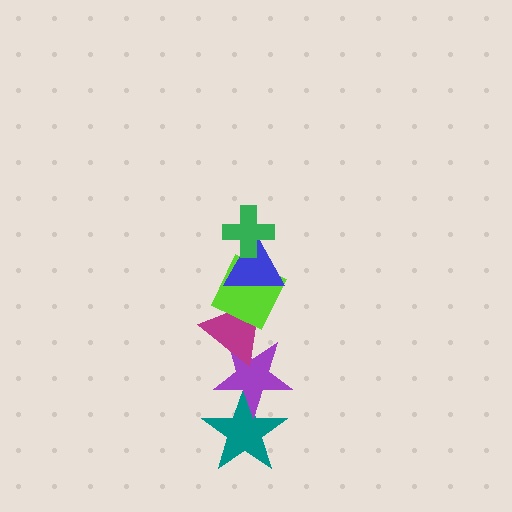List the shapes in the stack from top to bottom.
From top to bottom: the green cross, the blue triangle, the lime diamond, the magenta triangle, the purple star, the teal star.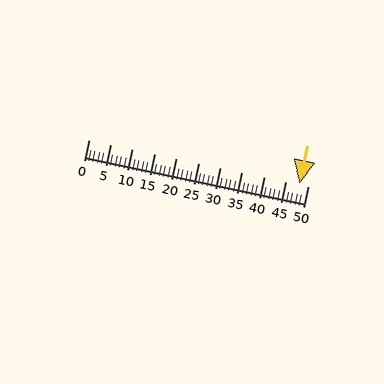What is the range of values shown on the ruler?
The ruler shows values from 0 to 50.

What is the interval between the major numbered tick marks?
The major tick marks are spaced 5 units apart.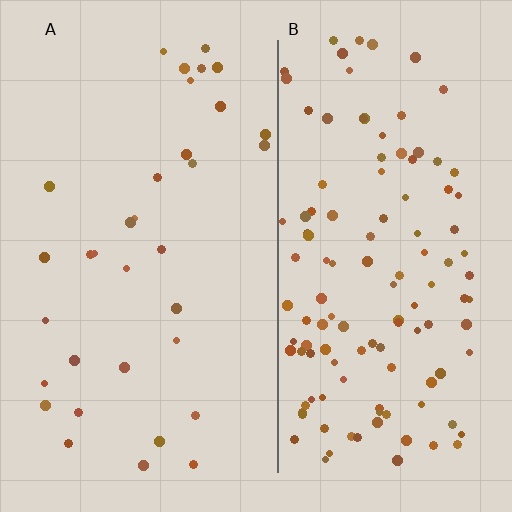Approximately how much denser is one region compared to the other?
Approximately 3.6× — region B over region A.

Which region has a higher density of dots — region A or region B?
B (the right).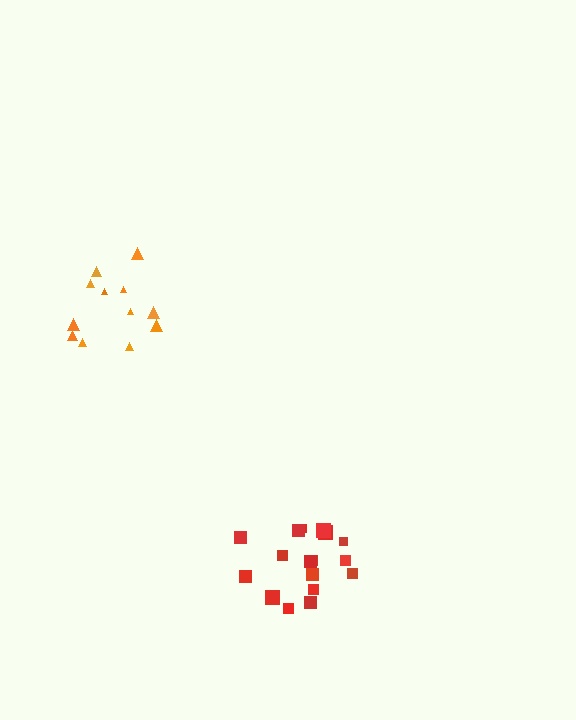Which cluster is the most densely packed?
Red.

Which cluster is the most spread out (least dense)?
Orange.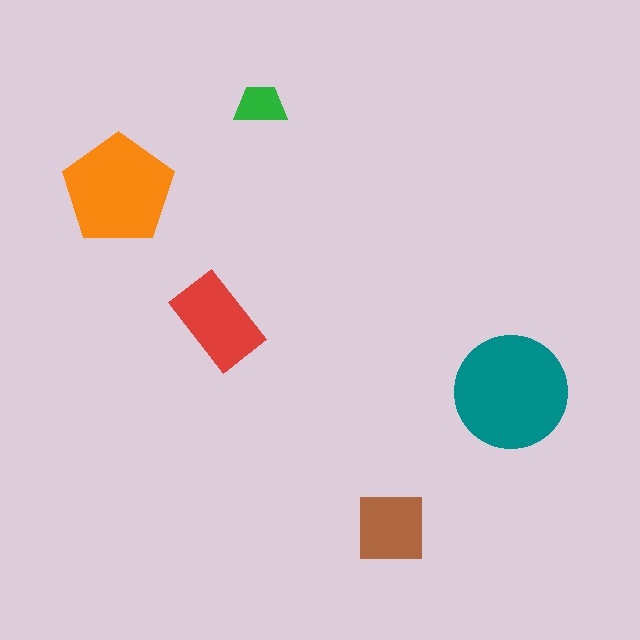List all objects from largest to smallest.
The teal circle, the orange pentagon, the red rectangle, the brown square, the green trapezoid.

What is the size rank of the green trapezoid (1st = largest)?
5th.